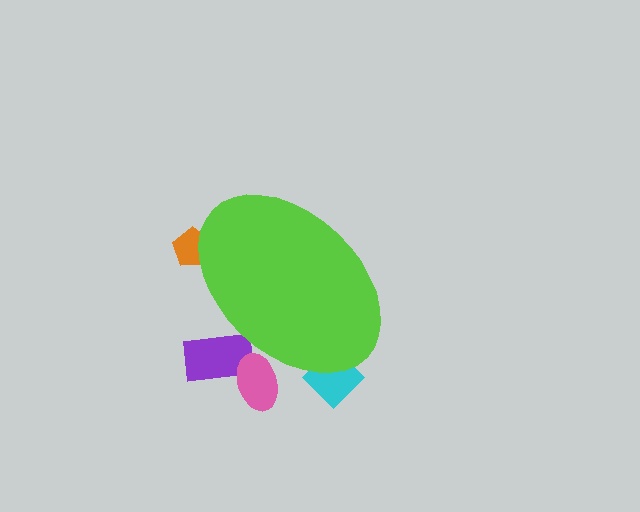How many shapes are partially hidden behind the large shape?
4 shapes are partially hidden.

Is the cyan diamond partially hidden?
Yes, the cyan diamond is partially hidden behind the lime ellipse.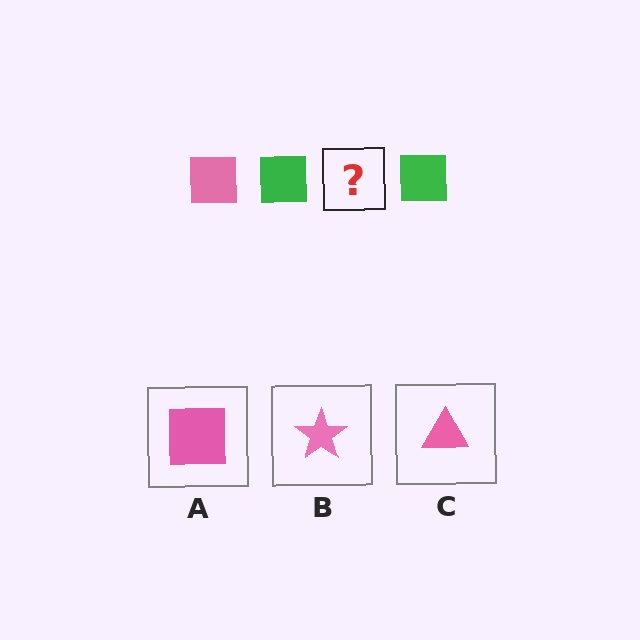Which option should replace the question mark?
Option A.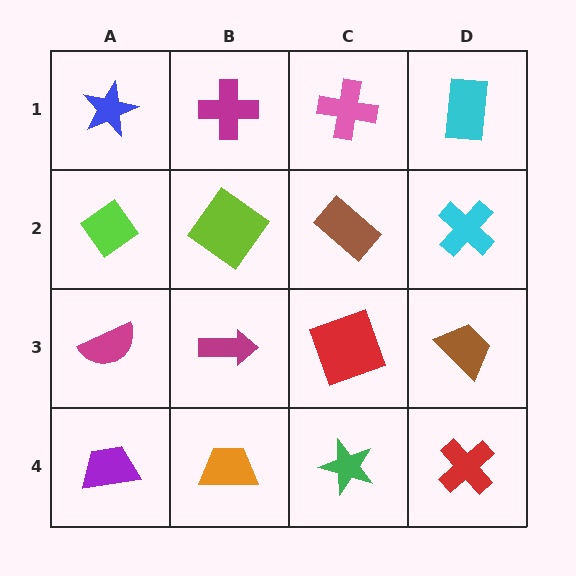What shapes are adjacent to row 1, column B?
A lime diamond (row 2, column B), a blue star (row 1, column A), a pink cross (row 1, column C).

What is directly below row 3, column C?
A green star.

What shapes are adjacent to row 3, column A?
A lime diamond (row 2, column A), a purple trapezoid (row 4, column A), a magenta arrow (row 3, column B).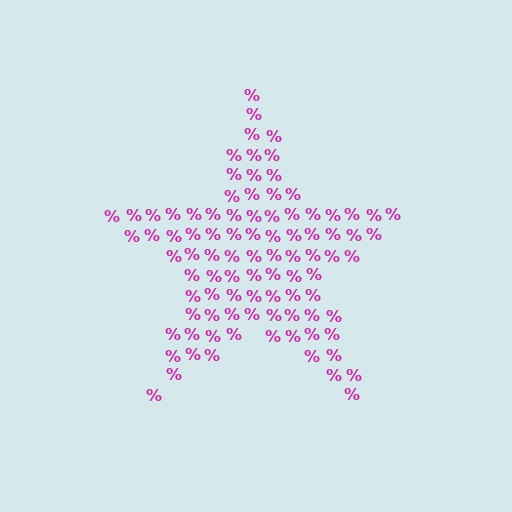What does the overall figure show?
The overall figure shows a star.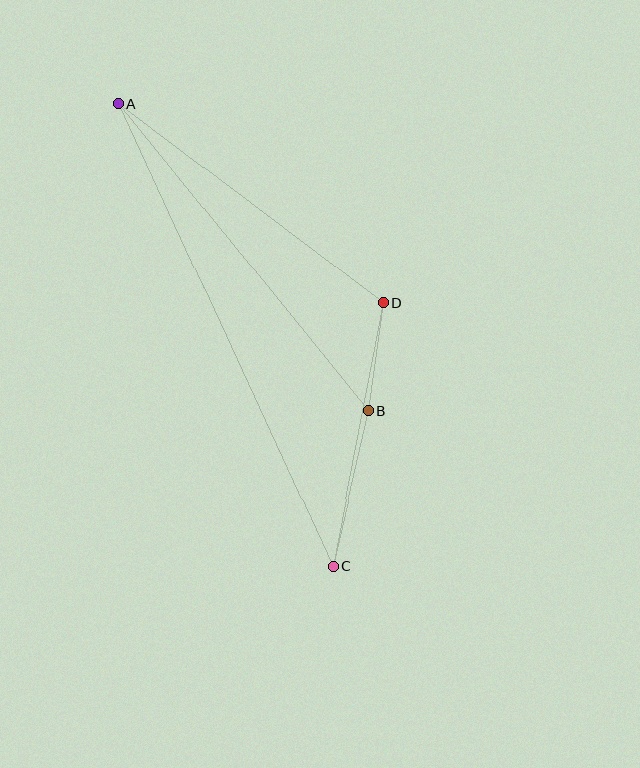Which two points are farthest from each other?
Points A and C are farthest from each other.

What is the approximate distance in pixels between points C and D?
The distance between C and D is approximately 268 pixels.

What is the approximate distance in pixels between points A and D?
The distance between A and D is approximately 331 pixels.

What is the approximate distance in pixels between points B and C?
The distance between B and C is approximately 160 pixels.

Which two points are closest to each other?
Points B and D are closest to each other.